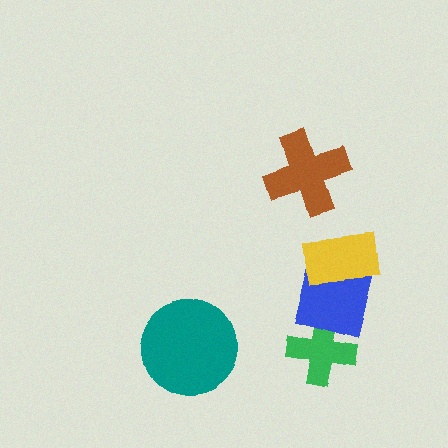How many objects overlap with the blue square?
2 objects overlap with the blue square.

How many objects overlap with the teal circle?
0 objects overlap with the teal circle.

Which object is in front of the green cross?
The blue square is in front of the green cross.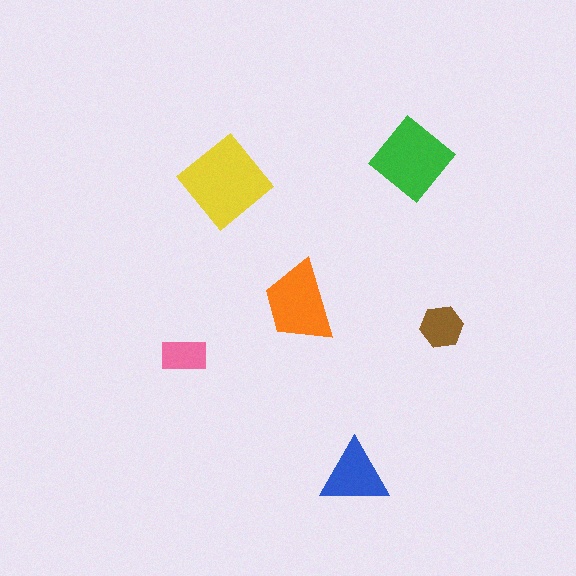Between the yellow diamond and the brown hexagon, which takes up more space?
The yellow diamond.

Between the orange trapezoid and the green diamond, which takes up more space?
The green diamond.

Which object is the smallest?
The pink rectangle.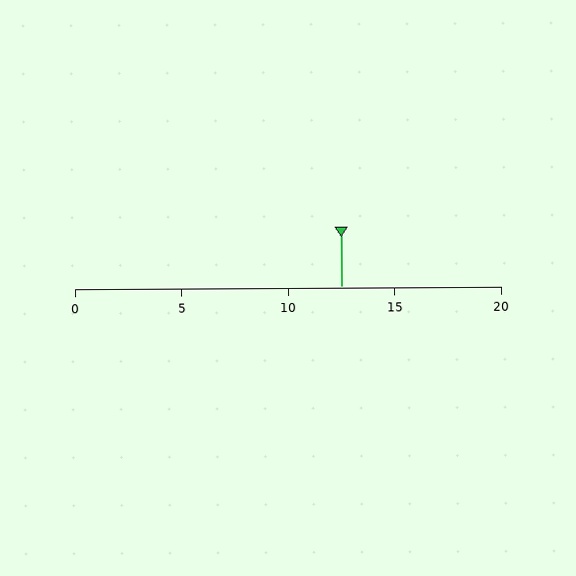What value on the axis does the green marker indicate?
The marker indicates approximately 12.5.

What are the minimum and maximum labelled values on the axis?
The axis runs from 0 to 20.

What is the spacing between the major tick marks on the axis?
The major ticks are spaced 5 apart.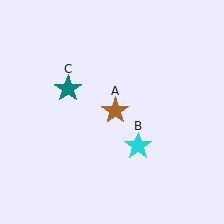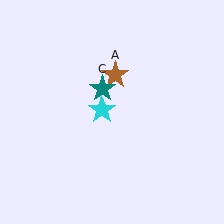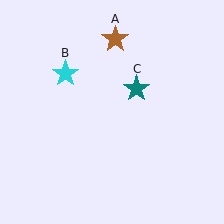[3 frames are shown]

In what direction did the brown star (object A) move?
The brown star (object A) moved up.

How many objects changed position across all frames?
3 objects changed position: brown star (object A), cyan star (object B), teal star (object C).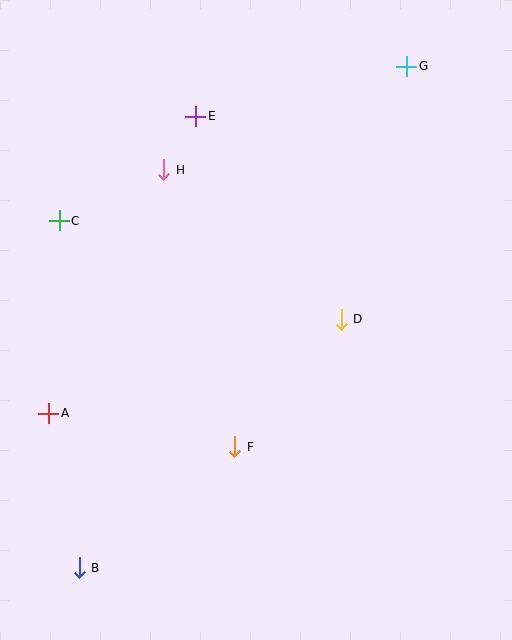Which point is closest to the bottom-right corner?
Point F is closest to the bottom-right corner.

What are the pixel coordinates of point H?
Point H is at (164, 170).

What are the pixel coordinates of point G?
Point G is at (407, 66).